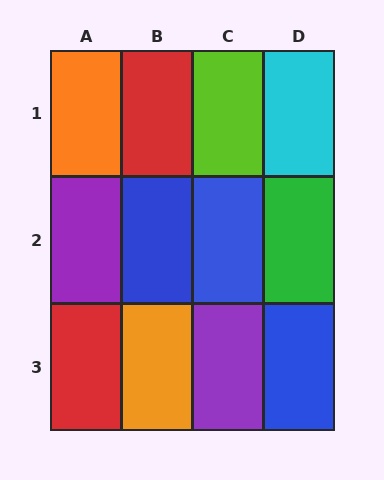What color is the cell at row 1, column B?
Red.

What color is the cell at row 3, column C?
Purple.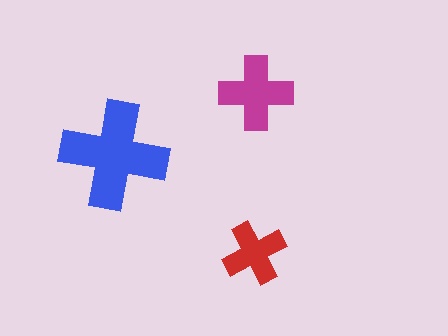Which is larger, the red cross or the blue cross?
The blue one.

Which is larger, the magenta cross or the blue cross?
The blue one.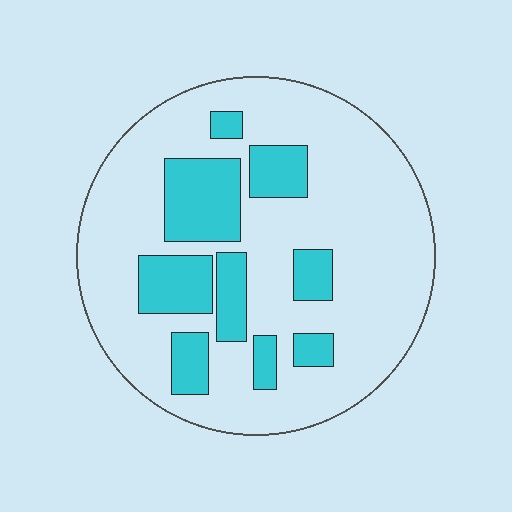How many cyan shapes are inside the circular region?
9.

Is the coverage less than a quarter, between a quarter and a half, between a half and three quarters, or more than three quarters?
Less than a quarter.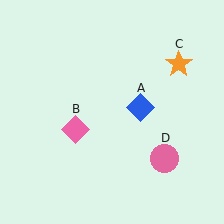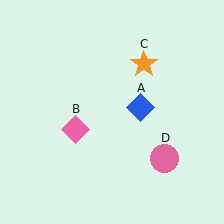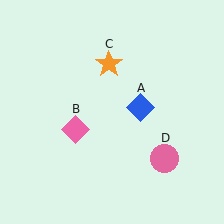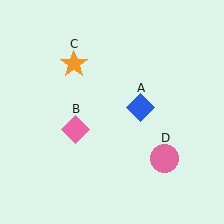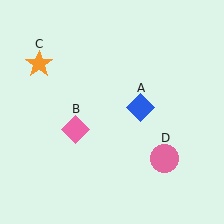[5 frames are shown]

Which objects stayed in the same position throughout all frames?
Blue diamond (object A) and pink diamond (object B) and pink circle (object D) remained stationary.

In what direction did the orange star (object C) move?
The orange star (object C) moved left.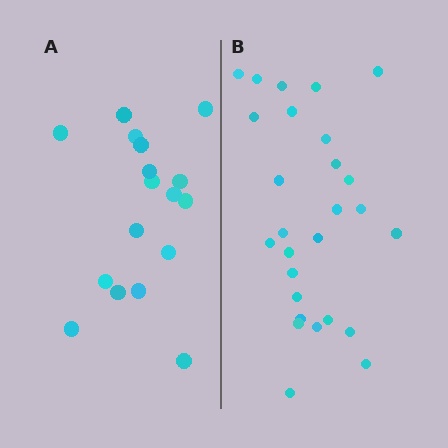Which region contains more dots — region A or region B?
Region B (the right region) has more dots.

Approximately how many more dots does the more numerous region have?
Region B has roughly 10 or so more dots than region A.